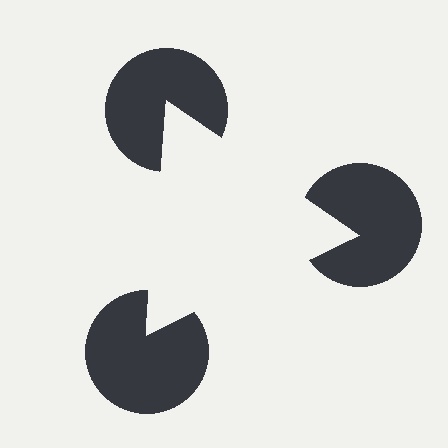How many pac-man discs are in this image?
There are 3 — one at each vertex of the illusory triangle.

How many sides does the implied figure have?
3 sides.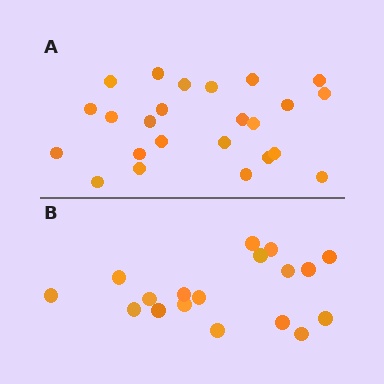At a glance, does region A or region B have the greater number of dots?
Region A (the top region) has more dots.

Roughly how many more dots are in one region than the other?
Region A has about 6 more dots than region B.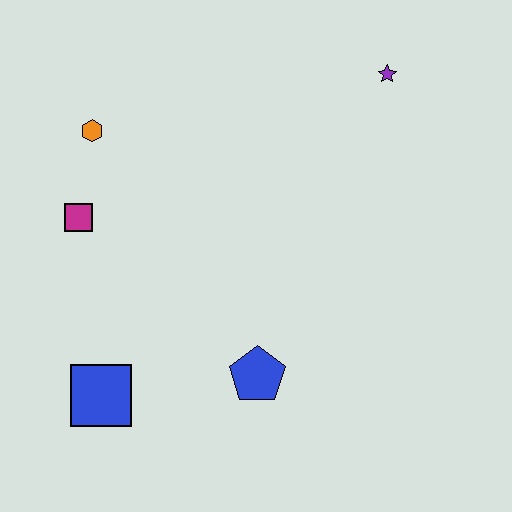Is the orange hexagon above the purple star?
No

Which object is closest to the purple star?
The orange hexagon is closest to the purple star.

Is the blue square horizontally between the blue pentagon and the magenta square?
Yes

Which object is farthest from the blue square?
The purple star is farthest from the blue square.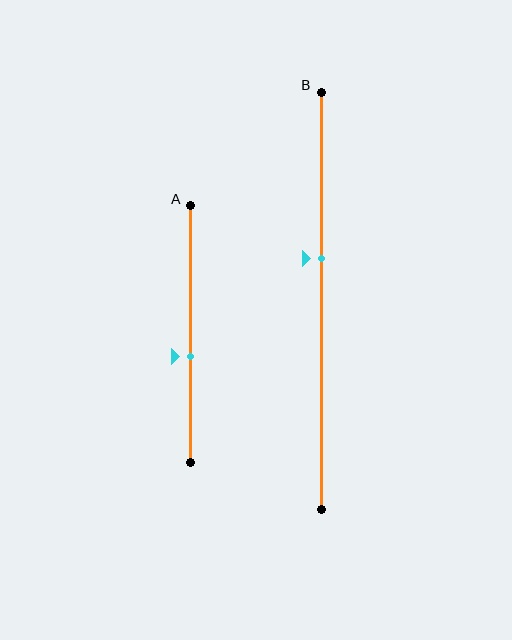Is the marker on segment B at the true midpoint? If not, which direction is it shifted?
No, the marker on segment B is shifted upward by about 10% of the segment length.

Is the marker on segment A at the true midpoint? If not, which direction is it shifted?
No, the marker on segment A is shifted downward by about 9% of the segment length.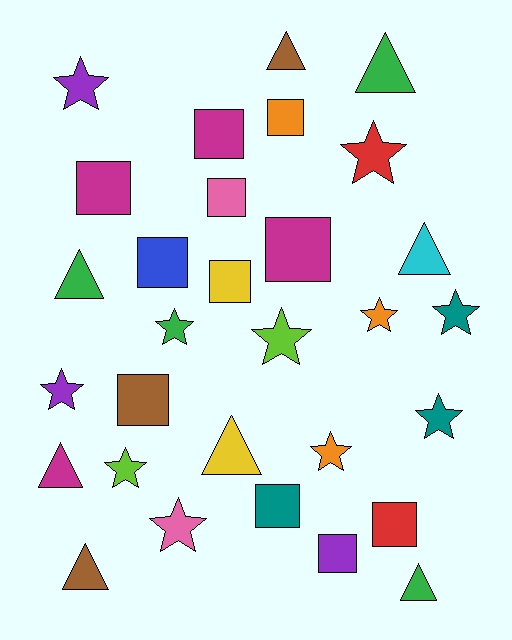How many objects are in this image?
There are 30 objects.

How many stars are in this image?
There are 11 stars.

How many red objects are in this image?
There are 2 red objects.